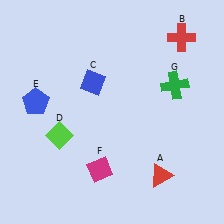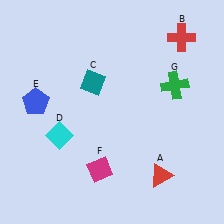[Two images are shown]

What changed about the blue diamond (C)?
In Image 1, C is blue. In Image 2, it changed to teal.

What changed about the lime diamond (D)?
In Image 1, D is lime. In Image 2, it changed to cyan.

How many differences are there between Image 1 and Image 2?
There are 2 differences between the two images.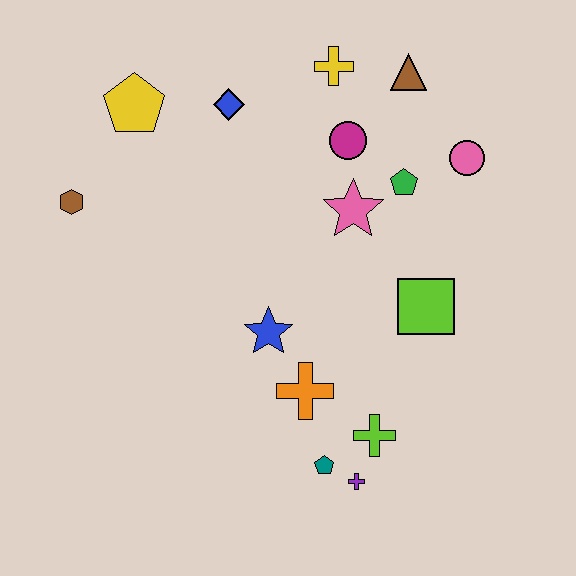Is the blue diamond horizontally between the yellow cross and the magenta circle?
No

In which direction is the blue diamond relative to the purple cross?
The blue diamond is above the purple cross.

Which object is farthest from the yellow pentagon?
The purple cross is farthest from the yellow pentagon.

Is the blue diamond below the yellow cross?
Yes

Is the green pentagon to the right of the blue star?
Yes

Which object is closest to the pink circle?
The green pentagon is closest to the pink circle.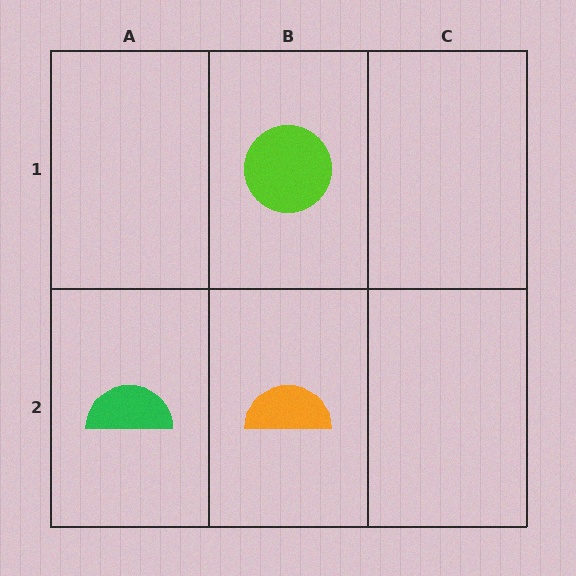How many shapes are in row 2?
2 shapes.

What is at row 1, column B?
A lime circle.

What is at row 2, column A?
A green semicircle.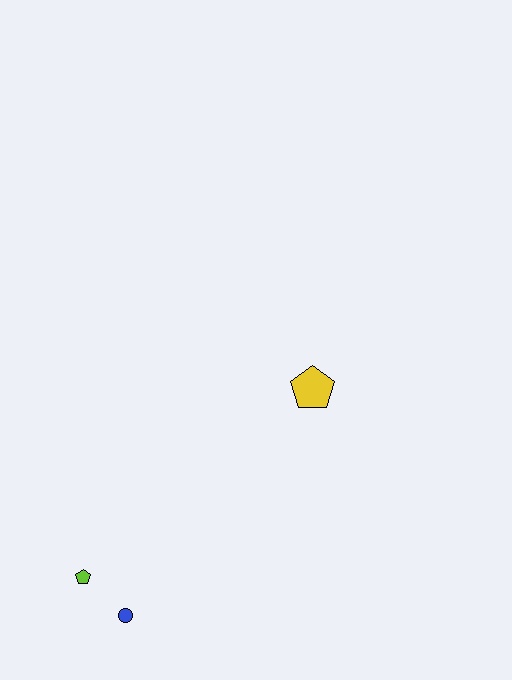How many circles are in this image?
There is 1 circle.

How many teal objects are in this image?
There are no teal objects.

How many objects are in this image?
There are 3 objects.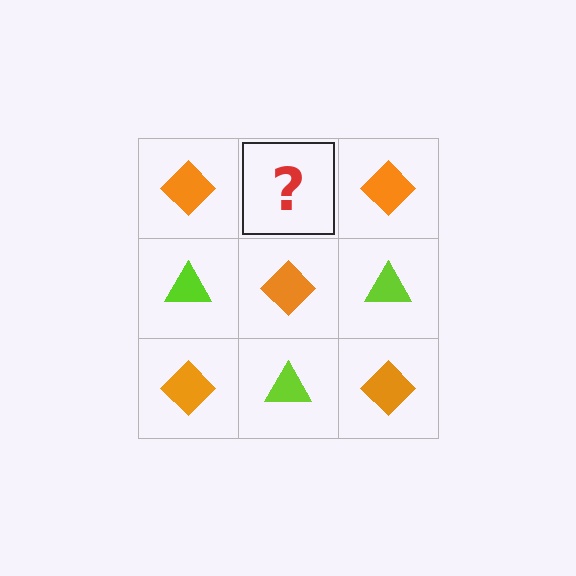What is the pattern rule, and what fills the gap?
The rule is that it alternates orange diamond and lime triangle in a checkerboard pattern. The gap should be filled with a lime triangle.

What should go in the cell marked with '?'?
The missing cell should contain a lime triangle.